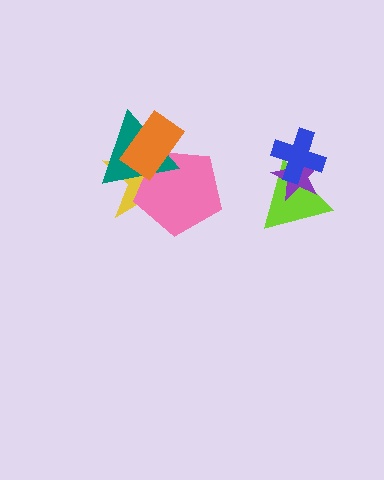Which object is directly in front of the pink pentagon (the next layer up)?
The teal triangle is directly in front of the pink pentagon.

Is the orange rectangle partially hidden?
No, no other shape covers it.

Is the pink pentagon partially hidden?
Yes, it is partially covered by another shape.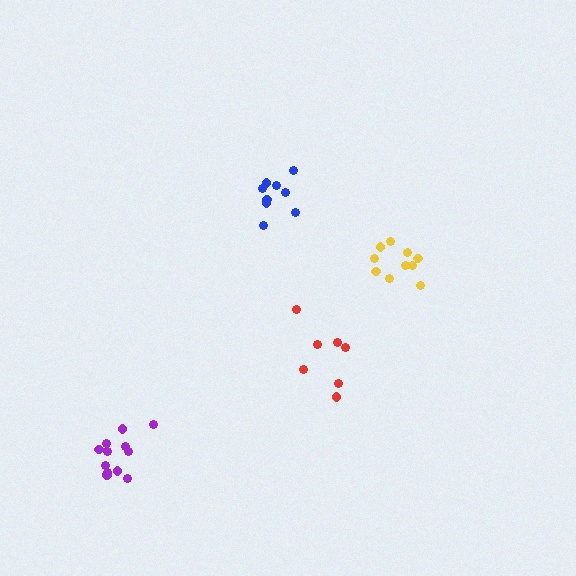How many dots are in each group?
Group 1: 7 dots, Group 2: 12 dots, Group 3: 10 dots, Group 4: 9 dots (38 total).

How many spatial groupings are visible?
There are 4 spatial groupings.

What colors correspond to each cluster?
The clusters are colored: red, purple, yellow, blue.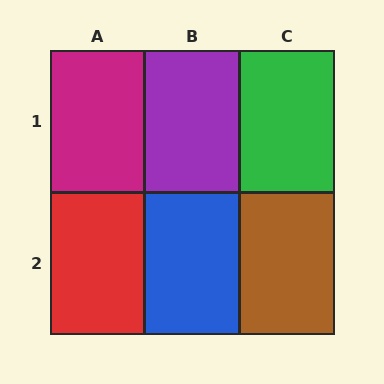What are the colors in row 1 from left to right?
Magenta, purple, green.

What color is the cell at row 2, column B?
Blue.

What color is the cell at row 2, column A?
Red.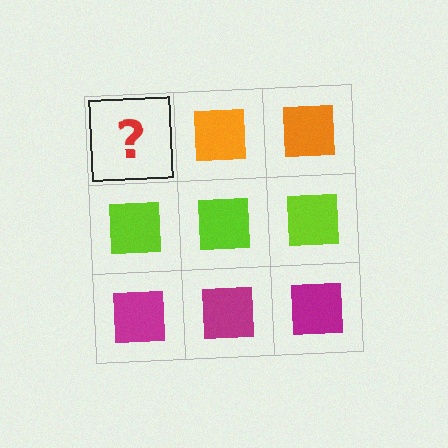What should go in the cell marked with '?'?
The missing cell should contain an orange square.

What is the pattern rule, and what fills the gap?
The rule is that each row has a consistent color. The gap should be filled with an orange square.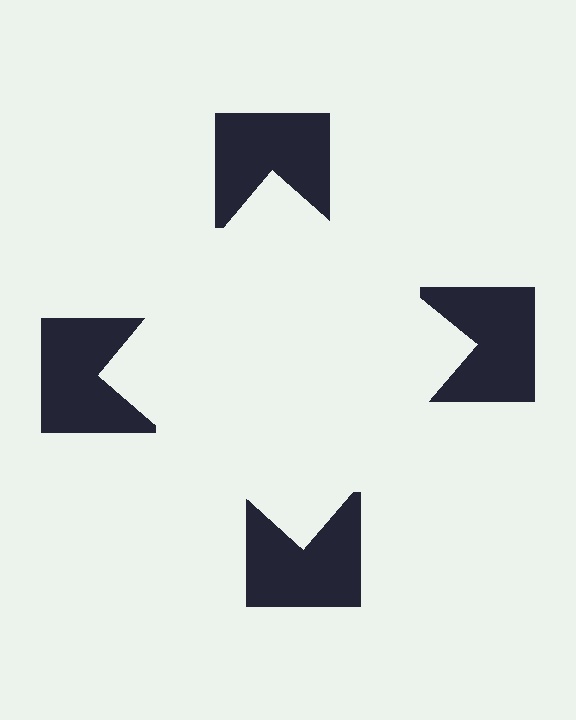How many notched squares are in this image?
There are 4 — one at each vertex of the illusory square.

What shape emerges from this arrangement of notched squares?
An illusory square — its edges are inferred from the aligned wedge cuts in the notched squares, not physically drawn.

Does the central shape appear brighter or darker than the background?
It typically appears slightly brighter than the background, even though no actual brightness change is drawn.